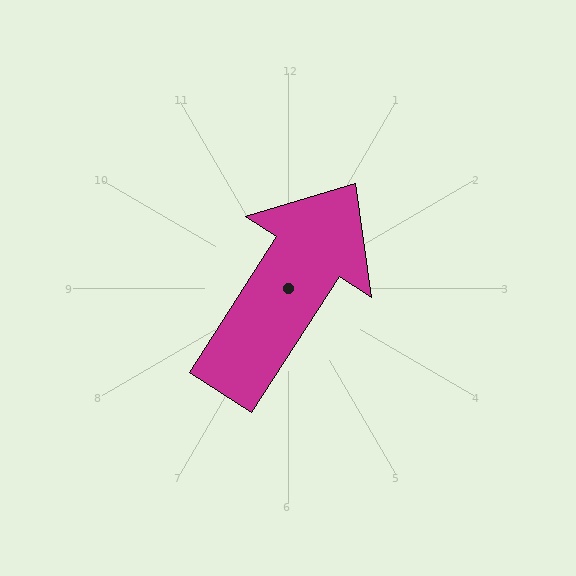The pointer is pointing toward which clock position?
Roughly 1 o'clock.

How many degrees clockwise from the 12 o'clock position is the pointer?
Approximately 33 degrees.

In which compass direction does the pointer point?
Northeast.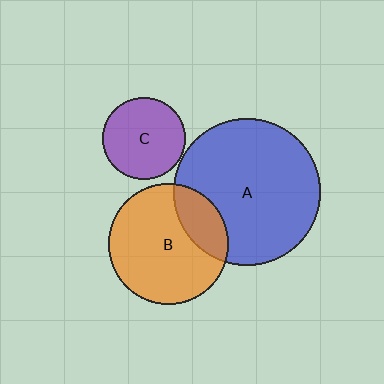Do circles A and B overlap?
Yes.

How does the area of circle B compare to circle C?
Approximately 2.1 times.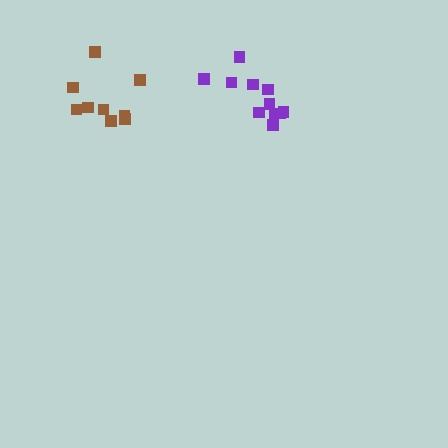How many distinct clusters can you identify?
There are 2 distinct clusters.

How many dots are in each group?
Group 1: 11 dots, Group 2: 9 dots (20 total).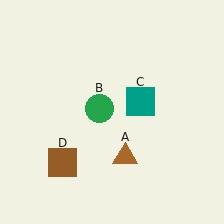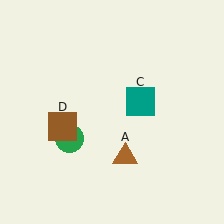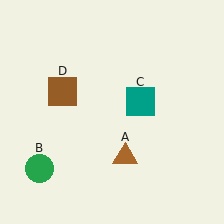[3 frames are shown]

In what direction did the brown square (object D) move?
The brown square (object D) moved up.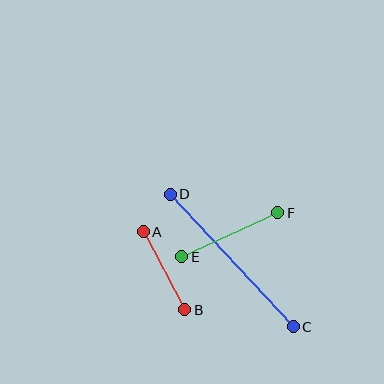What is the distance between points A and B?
The distance is approximately 88 pixels.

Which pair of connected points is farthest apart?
Points C and D are farthest apart.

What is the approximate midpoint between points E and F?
The midpoint is at approximately (230, 235) pixels.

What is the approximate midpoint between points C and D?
The midpoint is at approximately (232, 260) pixels.